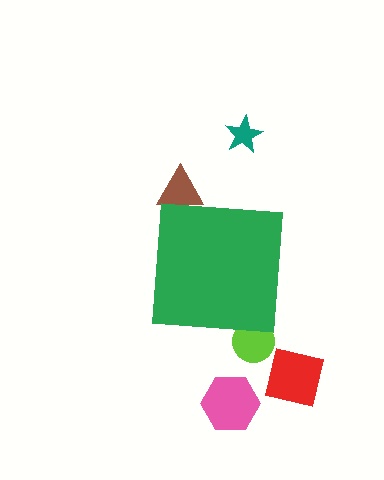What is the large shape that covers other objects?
A green square.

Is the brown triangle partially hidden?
Yes, the brown triangle is partially hidden behind the green square.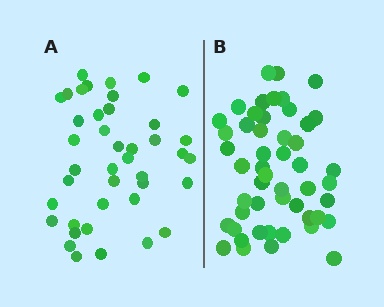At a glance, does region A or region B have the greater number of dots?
Region B (the right region) has more dots.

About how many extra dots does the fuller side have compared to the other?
Region B has roughly 8 or so more dots than region A.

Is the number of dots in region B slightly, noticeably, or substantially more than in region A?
Region B has only slightly more — the two regions are fairly close. The ratio is roughly 1.2 to 1.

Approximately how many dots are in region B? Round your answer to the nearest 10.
About 50 dots.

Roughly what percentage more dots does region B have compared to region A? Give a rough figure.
About 20% more.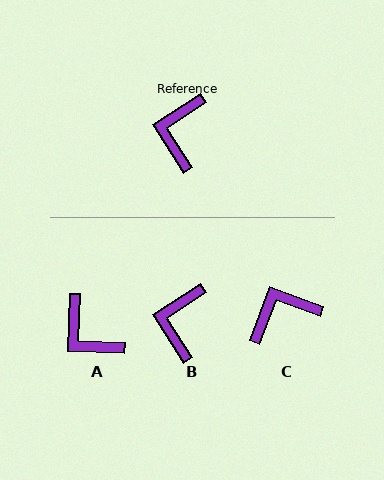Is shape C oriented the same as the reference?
No, it is off by about 53 degrees.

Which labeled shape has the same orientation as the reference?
B.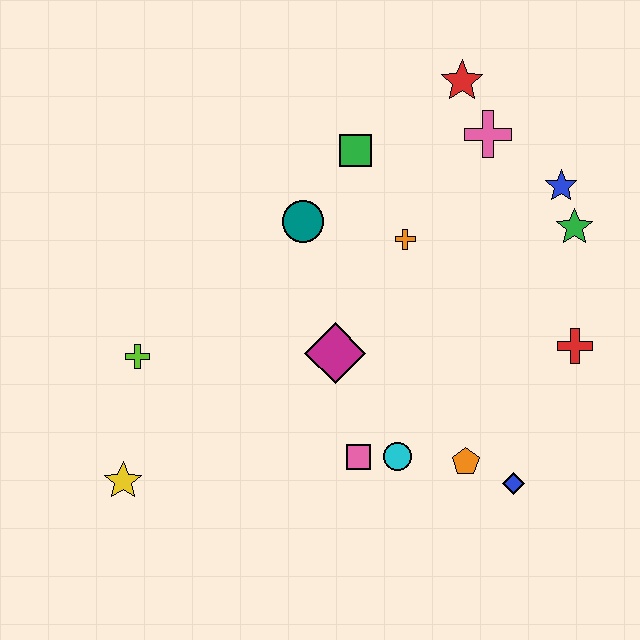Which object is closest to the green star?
The blue star is closest to the green star.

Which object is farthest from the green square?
The yellow star is farthest from the green square.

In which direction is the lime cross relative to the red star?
The lime cross is to the left of the red star.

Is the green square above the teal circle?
Yes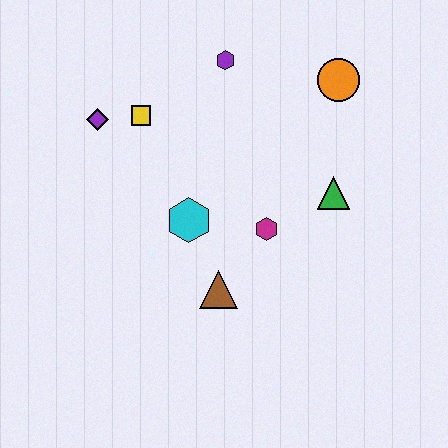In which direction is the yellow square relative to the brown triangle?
The yellow square is above the brown triangle.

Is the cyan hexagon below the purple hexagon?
Yes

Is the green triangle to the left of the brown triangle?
No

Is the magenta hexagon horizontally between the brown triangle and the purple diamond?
No